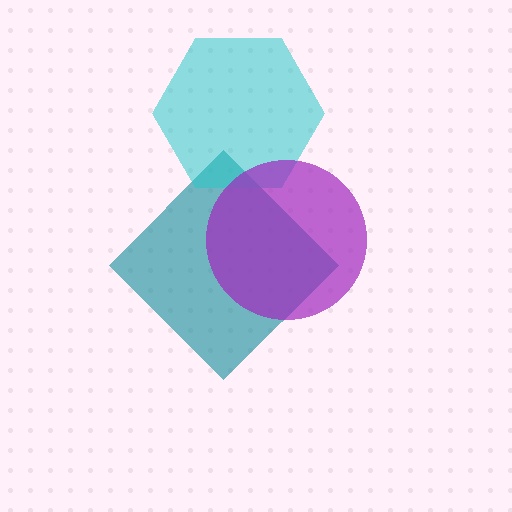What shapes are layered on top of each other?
The layered shapes are: a teal diamond, a cyan hexagon, a purple circle.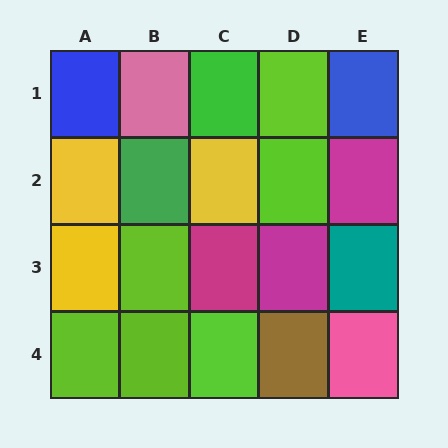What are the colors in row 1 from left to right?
Blue, pink, green, lime, blue.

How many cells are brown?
1 cell is brown.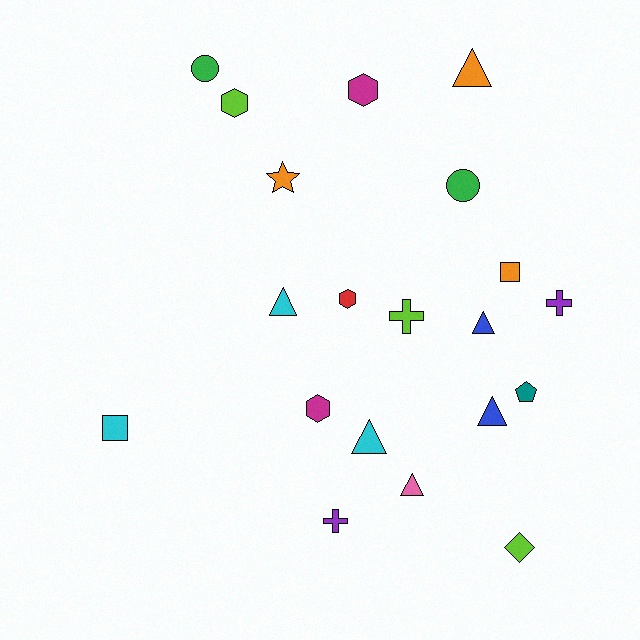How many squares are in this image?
There are 2 squares.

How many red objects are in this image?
There is 1 red object.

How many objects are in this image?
There are 20 objects.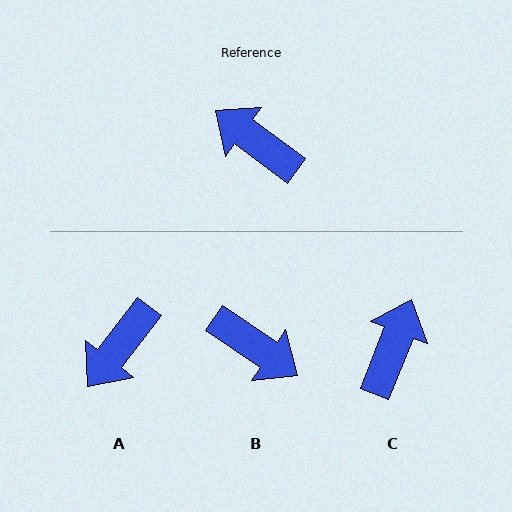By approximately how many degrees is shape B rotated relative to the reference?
Approximately 178 degrees clockwise.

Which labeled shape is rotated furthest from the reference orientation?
B, about 178 degrees away.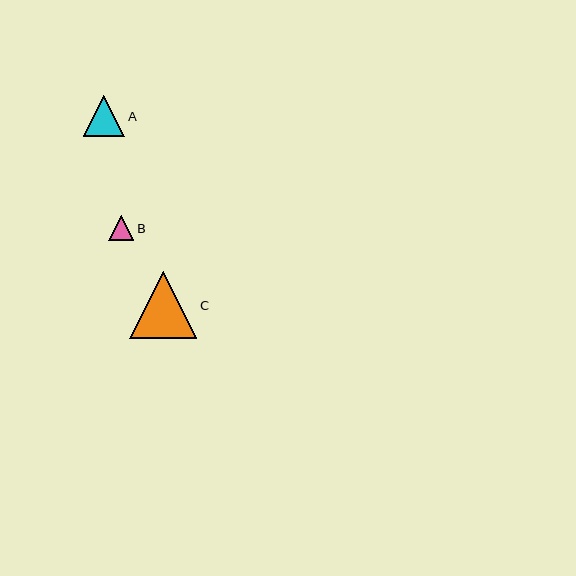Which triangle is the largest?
Triangle C is the largest with a size of approximately 68 pixels.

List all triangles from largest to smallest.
From largest to smallest: C, A, B.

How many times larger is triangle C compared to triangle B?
Triangle C is approximately 2.7 times the size of triangle B.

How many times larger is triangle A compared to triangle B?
Triangle A is approximately 1.7 times the size of triangle B.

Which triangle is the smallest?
Triangle B is the smallest with a size of approximately 25 pixels.